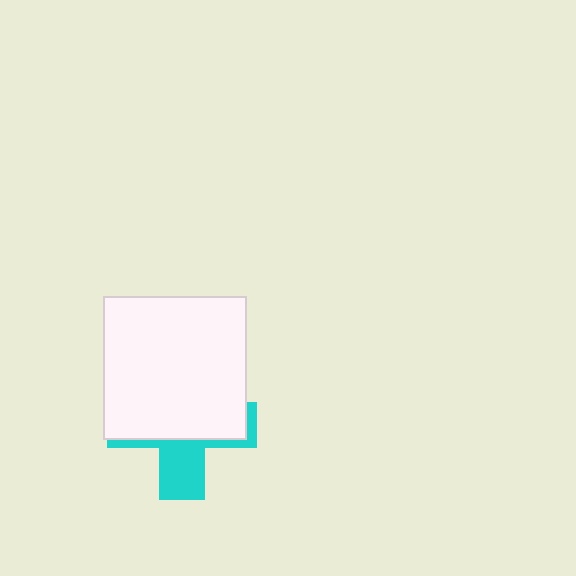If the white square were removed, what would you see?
You would see the complete cyan cross.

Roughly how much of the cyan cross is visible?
A small part of it is visible (roughly 34%).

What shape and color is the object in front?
The object in front is a white square.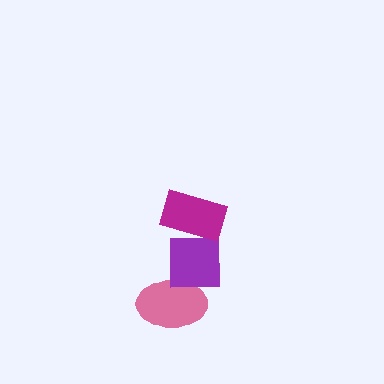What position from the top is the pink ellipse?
The pink ellipse is 3rd from the top.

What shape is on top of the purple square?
The magenta rectangle is on top of the purple square.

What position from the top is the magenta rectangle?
The magenta rectangle is 1st from the top.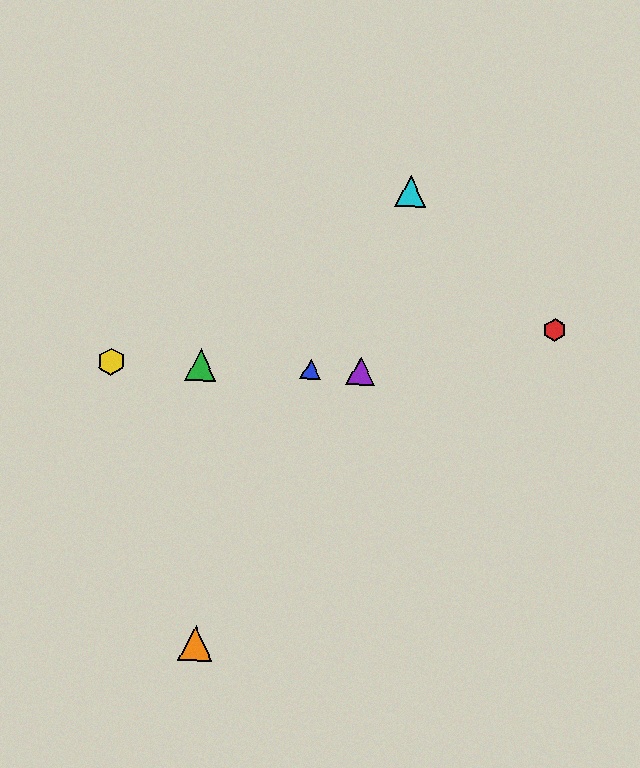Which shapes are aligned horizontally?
The blue triangle, the green triangle, the yellow hexagon, the purple triangle are aligned horizontally.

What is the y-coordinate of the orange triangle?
The orange triangle is at y≈643.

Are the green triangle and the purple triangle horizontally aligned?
Yes, both are at y≈365.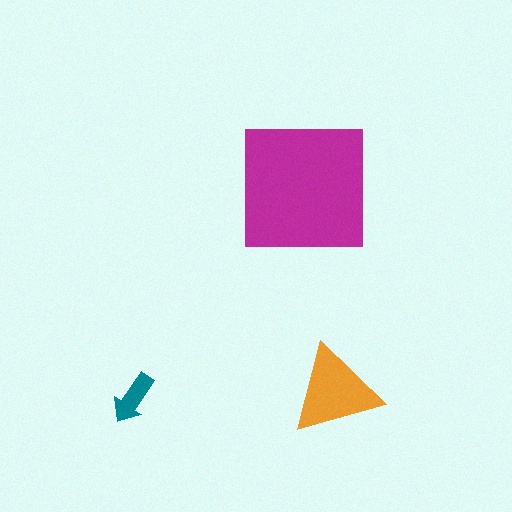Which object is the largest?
The magenta square.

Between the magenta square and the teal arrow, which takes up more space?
The magenta square.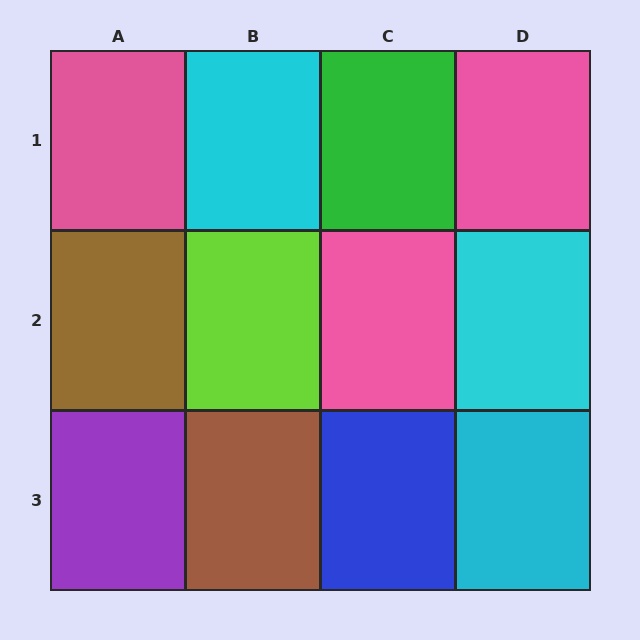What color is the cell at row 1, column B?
Cyan.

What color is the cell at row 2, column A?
Brown.